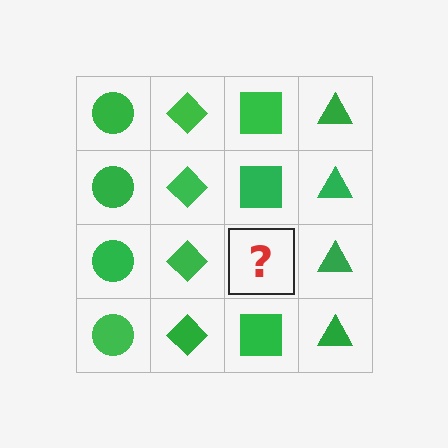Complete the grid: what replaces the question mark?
The question mark should be replaced with a green square.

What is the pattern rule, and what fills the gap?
The rule is that each column has a consistent shape. The gap should be filled with a green square.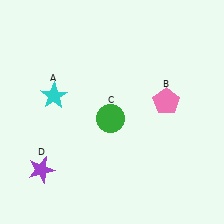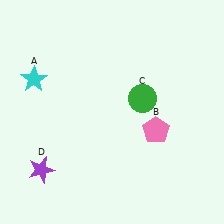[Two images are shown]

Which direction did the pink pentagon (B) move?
The pink pentagon (B) moved down.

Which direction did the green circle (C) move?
The green circle (C) moved right.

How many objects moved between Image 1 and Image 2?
3 objects moved between the two images.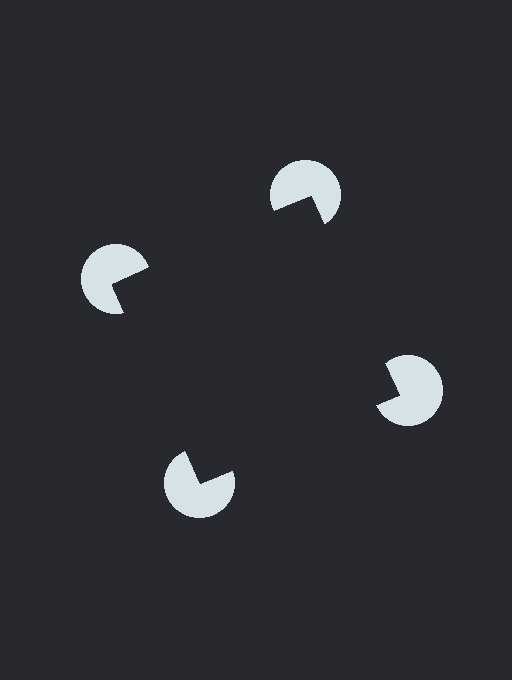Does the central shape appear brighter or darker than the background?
It typically appears slightly darker than the background, even though no actual brightness change is drawn.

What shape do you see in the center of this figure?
An illusory square — its edges are inferred from the aligned wedge cuts in the pac-man discs, not physically drawn.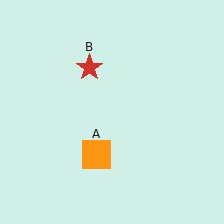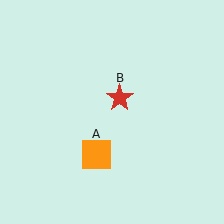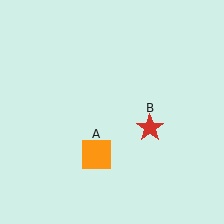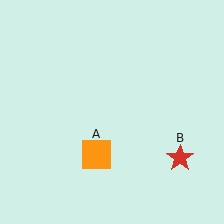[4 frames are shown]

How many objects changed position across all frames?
1 object changed position: red star (object B).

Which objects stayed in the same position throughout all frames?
Orange square (object A) remained stationary.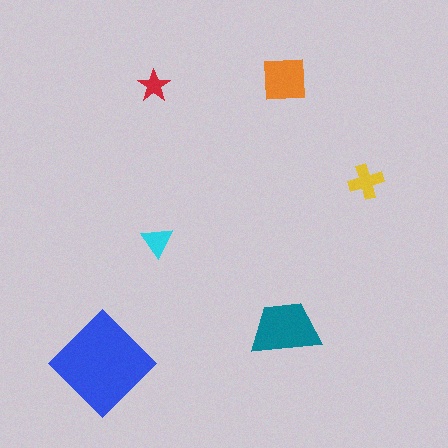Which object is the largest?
The blue diamond.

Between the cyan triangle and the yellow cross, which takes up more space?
The yellow cross.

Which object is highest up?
The orange square is topmost.